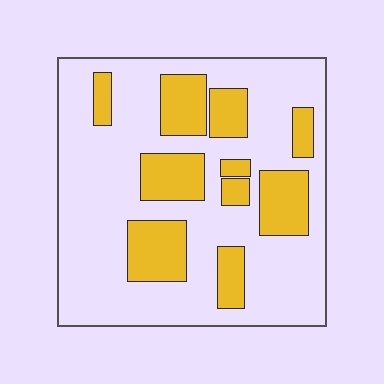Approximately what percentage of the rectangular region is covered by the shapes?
Approximately 30%.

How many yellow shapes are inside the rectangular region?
10.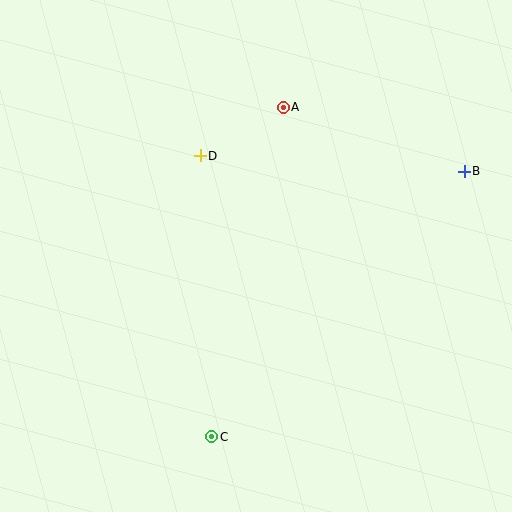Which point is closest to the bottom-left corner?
Point C is closest to the bottom-left corner.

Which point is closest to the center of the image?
Point D at (200, 156) is closest to the center.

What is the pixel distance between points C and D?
The distance between C and D is 281 pixels.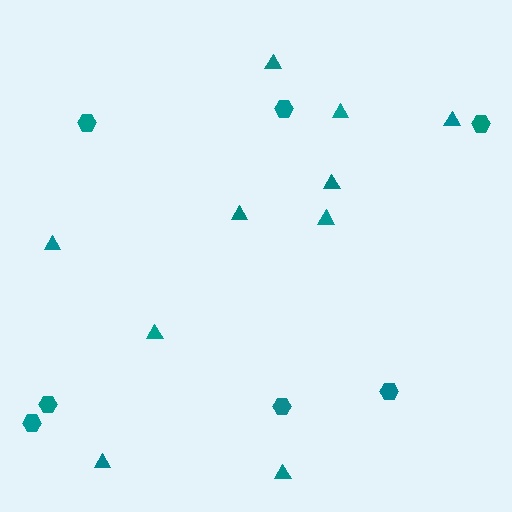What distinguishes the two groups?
There are 2 groups: one group of triangles (10) and one group of hexagons (7).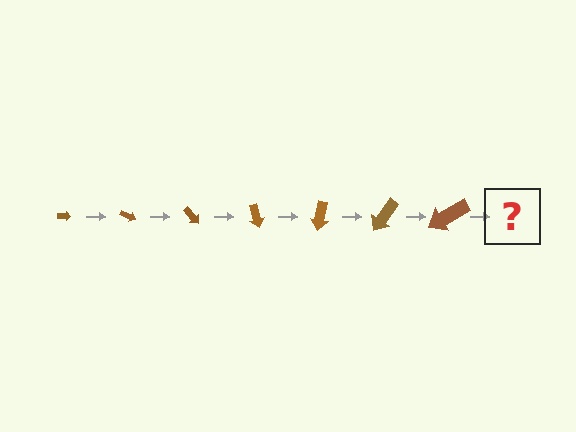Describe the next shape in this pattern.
It should be an arrow, larger than the previous one and rotated 175 degrees from the start.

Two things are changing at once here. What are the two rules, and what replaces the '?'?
The two rules are that the arrow grows larger each step and it rotates 25 degrees each step. The '?' should be an arrow, larger than the previous one and rotated 175 degrees from the start.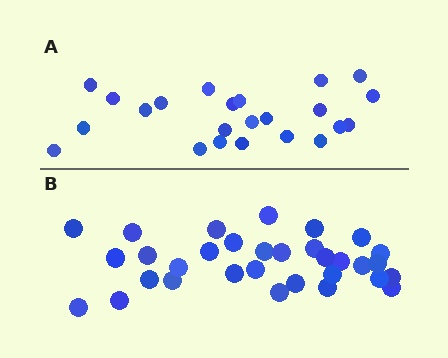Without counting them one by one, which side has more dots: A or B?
Region B (the bottom region) has more dots.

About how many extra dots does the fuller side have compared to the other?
Region B has roughly 8 or so more dots than region A.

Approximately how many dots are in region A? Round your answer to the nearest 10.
About 20 dots. (The exact count is 23, which rounds to 20.)